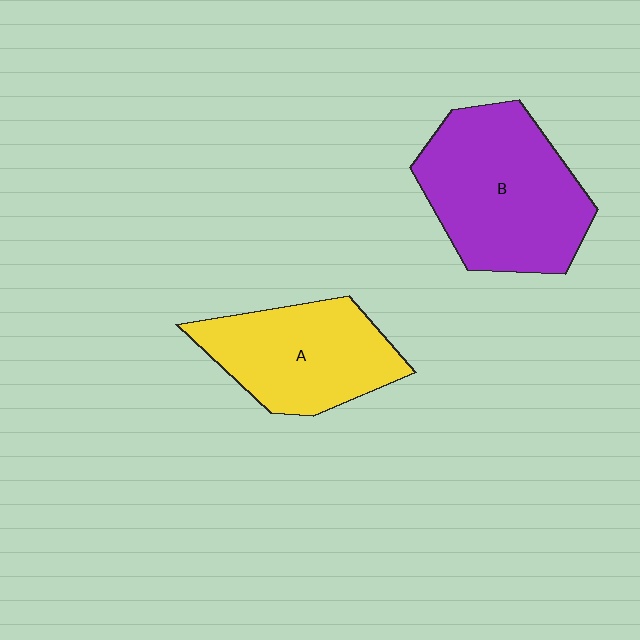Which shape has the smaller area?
Shape A (yellow).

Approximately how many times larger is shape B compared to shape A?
Approximately 1.3 times.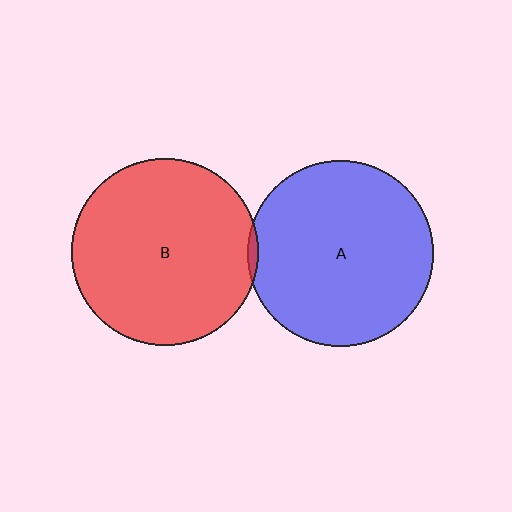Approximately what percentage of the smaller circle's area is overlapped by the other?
Approximately 5%.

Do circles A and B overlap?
Yes.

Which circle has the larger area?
Circle B (red).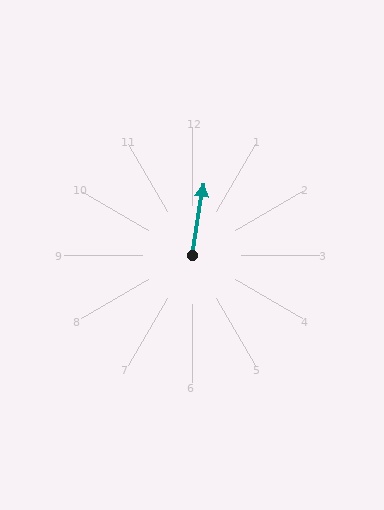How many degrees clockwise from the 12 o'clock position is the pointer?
Approximately 9 degrees.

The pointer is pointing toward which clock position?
Roughly 12 o'clock.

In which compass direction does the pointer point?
North.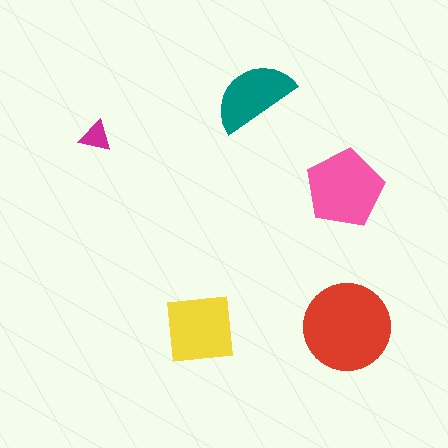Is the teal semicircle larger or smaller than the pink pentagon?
Smaller.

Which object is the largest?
The red circle.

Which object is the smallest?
The magenta triangle.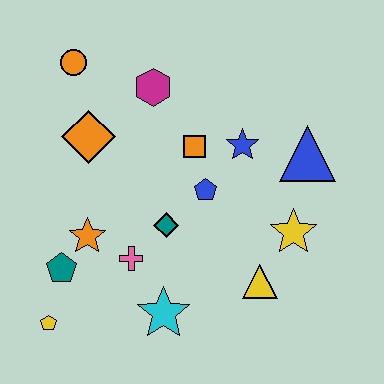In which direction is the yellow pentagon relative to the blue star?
The yellow pentagon is to the left of the blue star.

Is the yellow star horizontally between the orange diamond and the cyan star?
No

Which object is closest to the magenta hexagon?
The orange square is closest to the magenta hexagon.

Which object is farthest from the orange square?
The yellow pentagon is farthest from the orange square.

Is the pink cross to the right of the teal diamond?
No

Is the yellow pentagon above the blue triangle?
No